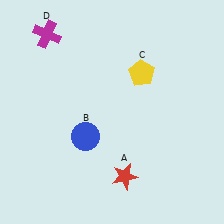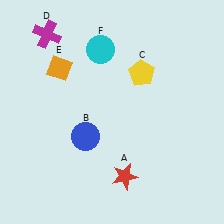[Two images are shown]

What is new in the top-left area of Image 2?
An orange diamond (E) was added in the top-left area of Image 2.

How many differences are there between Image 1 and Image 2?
There are 2 differences between the two images.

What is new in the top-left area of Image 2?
A cyan circle (F) was added in the top-left area of Image 2.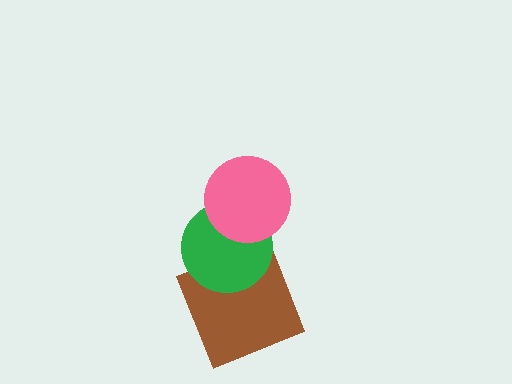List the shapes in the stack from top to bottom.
From top to bottom: the pink circle, the green circle, the brown square.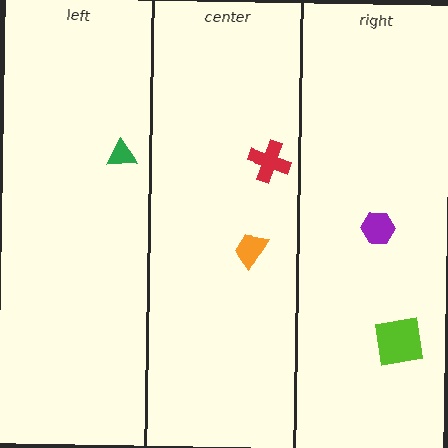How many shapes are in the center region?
2.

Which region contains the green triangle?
The left region.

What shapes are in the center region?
The orange trapezoid, the red cross.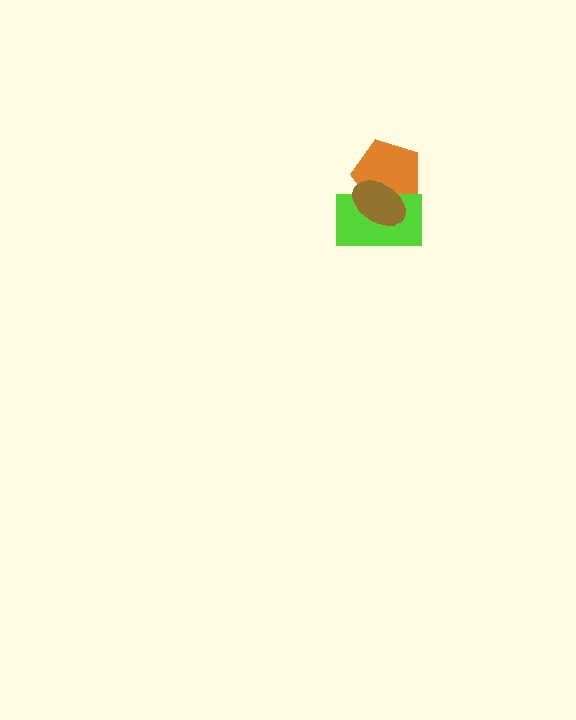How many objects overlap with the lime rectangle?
2 objects overlap with the lime rectangle.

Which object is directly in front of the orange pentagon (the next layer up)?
The lime rectangle is directly in front of the orange pentagon.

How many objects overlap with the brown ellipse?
2 objects overlap with the brown ellipse.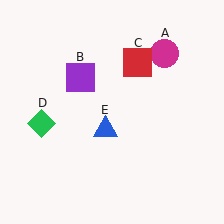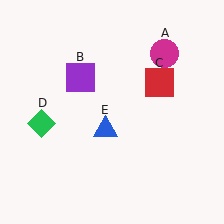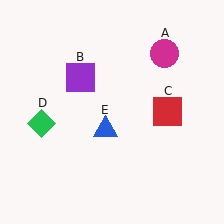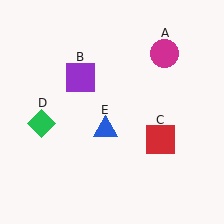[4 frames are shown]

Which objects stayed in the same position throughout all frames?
Magenta circle (object A) and purple square (object B) and green diamond (object D) and blue triangle (object E) remained stationary.